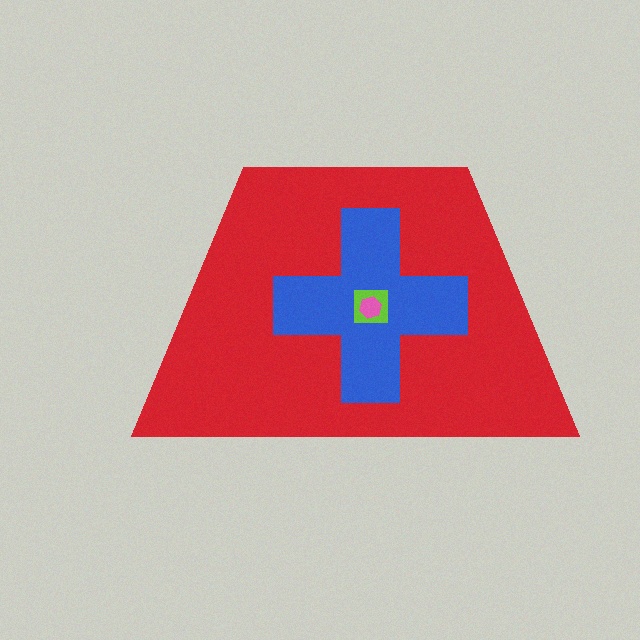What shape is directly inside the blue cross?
The lime square.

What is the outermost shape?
The red trapezoid.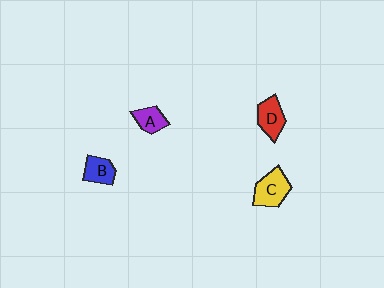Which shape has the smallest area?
Shape A (purple).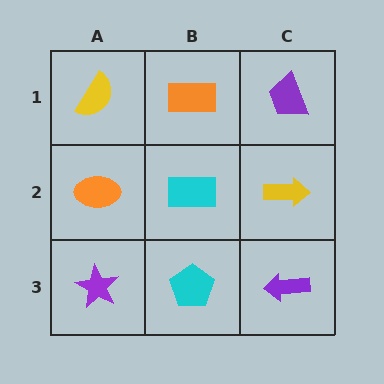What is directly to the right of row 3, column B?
A purple arrow.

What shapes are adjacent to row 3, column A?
An orange ellipse (row 2, column A), a cyan pentagon (row 3, column B).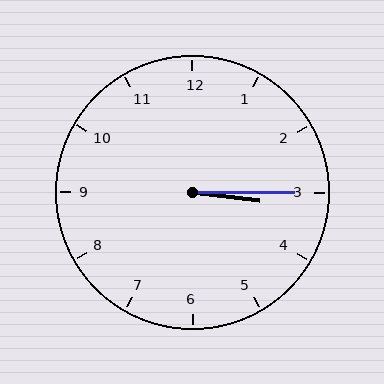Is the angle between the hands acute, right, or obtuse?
It is acute.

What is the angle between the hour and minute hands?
Approximately 8 degrees.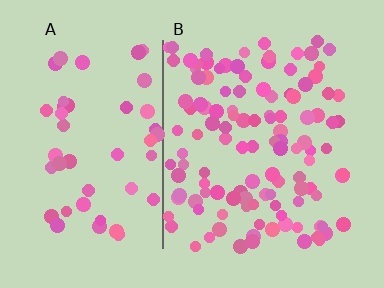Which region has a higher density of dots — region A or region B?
B (the right).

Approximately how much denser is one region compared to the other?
Approximately 2.3× — region B over region A.